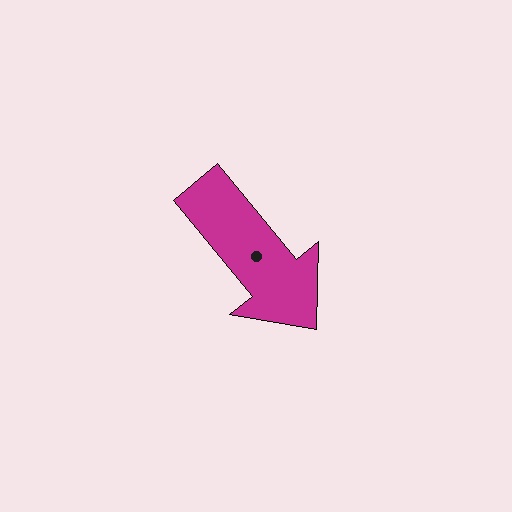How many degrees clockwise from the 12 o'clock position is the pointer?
Approximately 141 degrees.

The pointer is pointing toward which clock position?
Roughly 5 o'clock.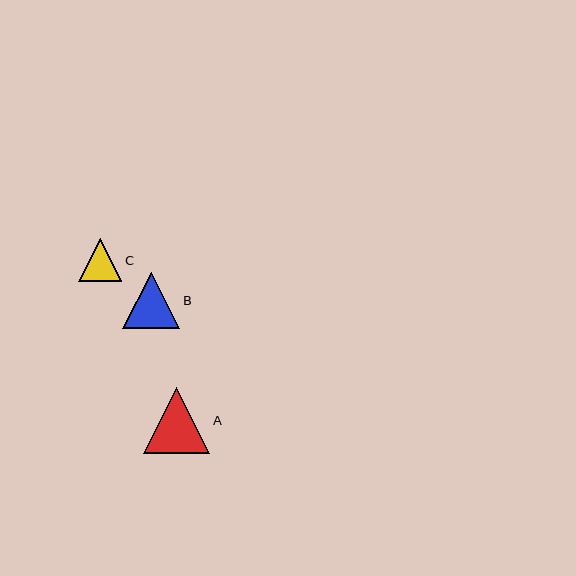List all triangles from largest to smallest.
From largest to smallest: A, B, C.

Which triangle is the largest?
Triangle A is the largest with a size of approximately 67 pixels.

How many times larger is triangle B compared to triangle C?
Triangle B is approximately 1.3 times the size of triangle C.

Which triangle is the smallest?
Triangle C is the smallest with a size of approximately 43 pixels.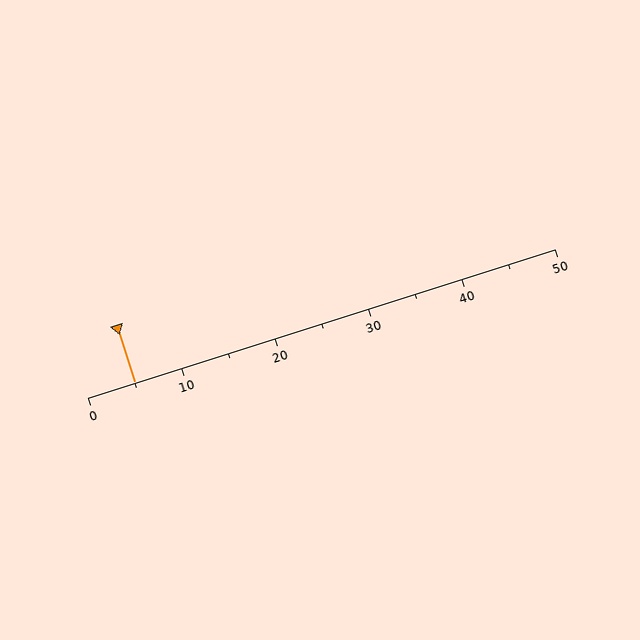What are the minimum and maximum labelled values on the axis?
The axis runs from 0 to 50.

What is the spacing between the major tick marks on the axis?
The major ticks are spaced 10 apart.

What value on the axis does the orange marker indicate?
The marker indicates approximately 5.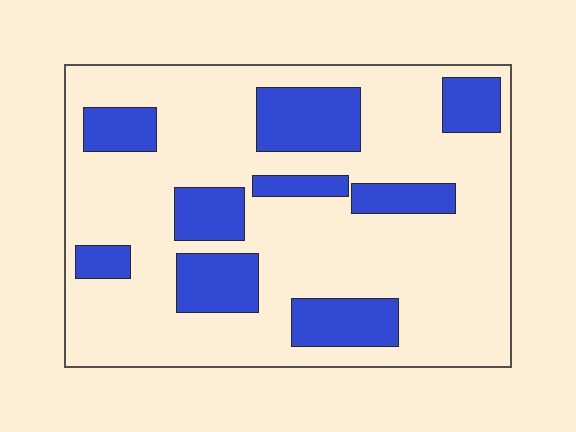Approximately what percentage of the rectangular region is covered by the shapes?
Approximately 25%.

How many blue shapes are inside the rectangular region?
9.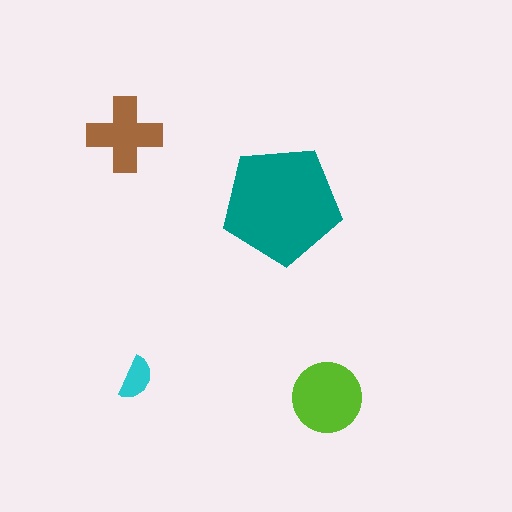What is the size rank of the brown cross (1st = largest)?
3rd.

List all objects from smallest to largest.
The cyan semicircle, the brown cross, the lime circle, the teal pentagon.